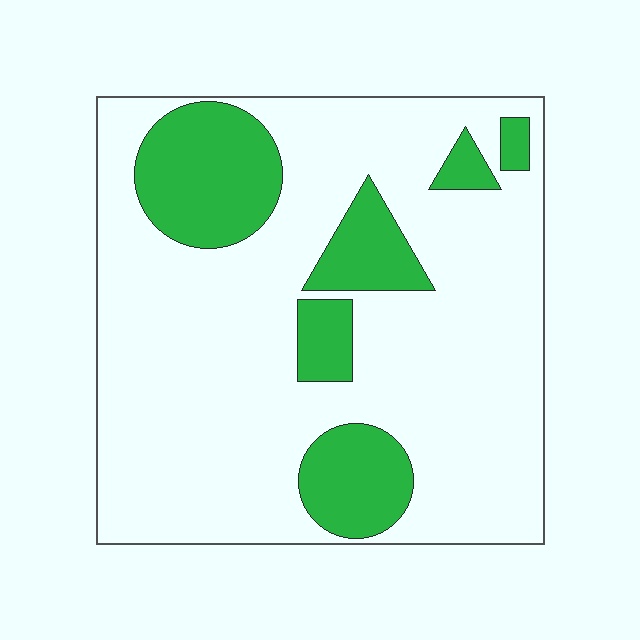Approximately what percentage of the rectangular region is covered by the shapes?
Approximately 20%.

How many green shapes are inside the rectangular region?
6.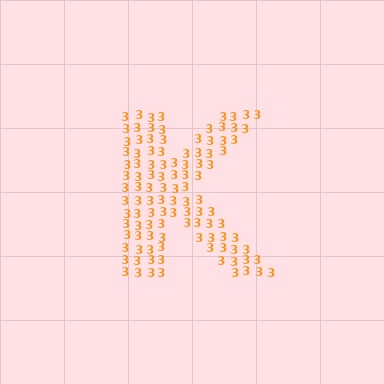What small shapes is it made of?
It is made of small digit 3's.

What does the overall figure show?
The overall figure shows the letter K.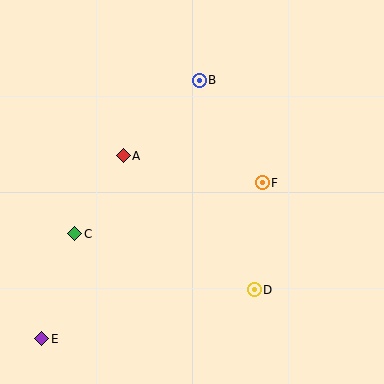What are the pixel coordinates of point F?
Point F is at (262, 183).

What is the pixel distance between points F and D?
The distance between F and D is 107 pixels.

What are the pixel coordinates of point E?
Point E is at (42, 339).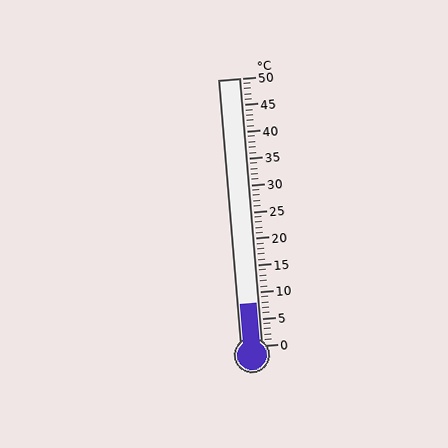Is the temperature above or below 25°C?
The temperature is below 25°C.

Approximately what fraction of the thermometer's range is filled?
The thermometer is filled to approximately 15% of its range.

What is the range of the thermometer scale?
The thermometer scale ranges from 0°C to 50°C.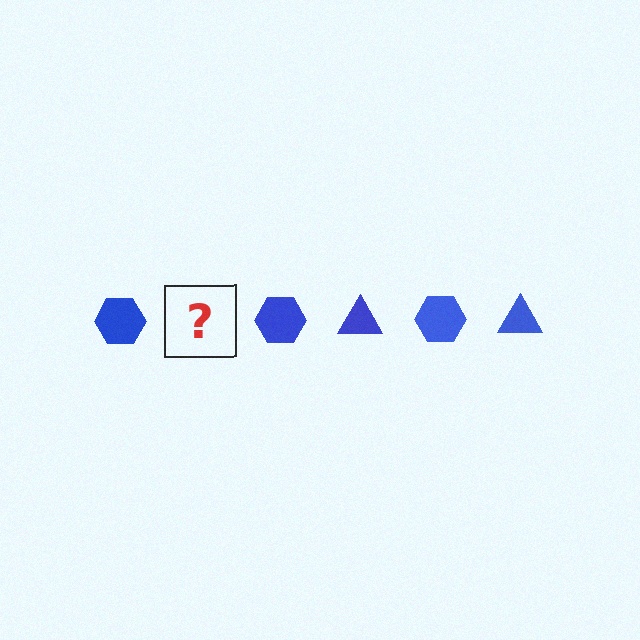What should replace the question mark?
The question mark should be replaced with a blue triangle.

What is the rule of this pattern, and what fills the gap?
The rule is that the pattern cycles through hexagon, triangle shapes in blue. The gap should be filled with a blue triangle.